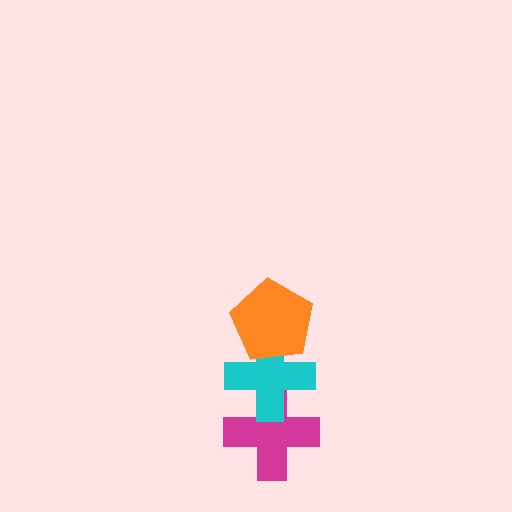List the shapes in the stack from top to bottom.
From top to bottom: the orange pentagon, the cyan cross, the magenta cross.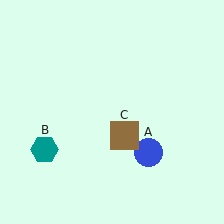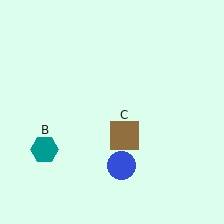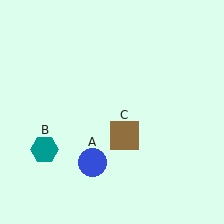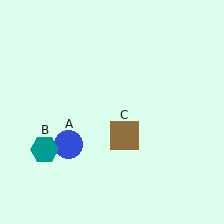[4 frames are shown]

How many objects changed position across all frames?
1 object changed position: blue circle (object A).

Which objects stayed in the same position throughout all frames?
Teal hexagon (object B) and brown square (object C) remained stationary.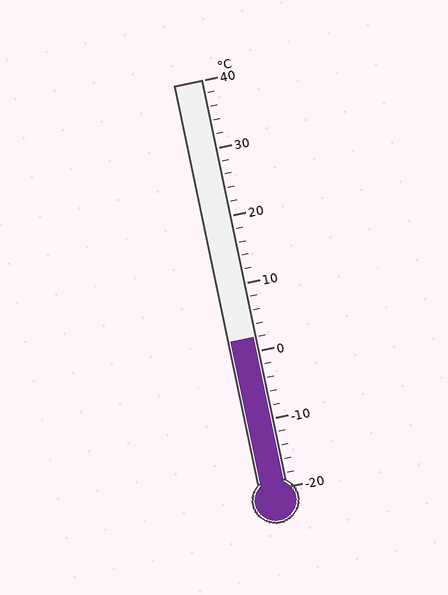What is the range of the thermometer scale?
The thermometer scale ranges from -20°C to 40°C.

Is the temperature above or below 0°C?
The temperature is above 0°C.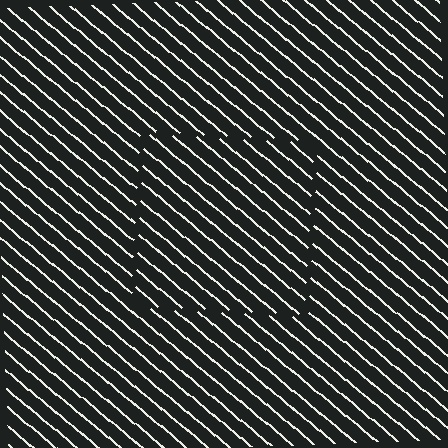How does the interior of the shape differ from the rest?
The interior of the shape contains the same grating, shifted by half a period — the contour is defined by the phase discontinuity where line-ends from the inner and outer gratings abut.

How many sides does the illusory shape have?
4 sides — the line-ends trace a square.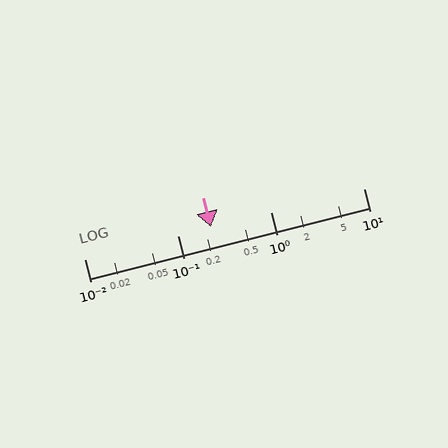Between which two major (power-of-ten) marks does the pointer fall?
The pointer is between 0.1 and 1.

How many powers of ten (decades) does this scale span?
The scale spans 3 decades, from 0.01 to 10.